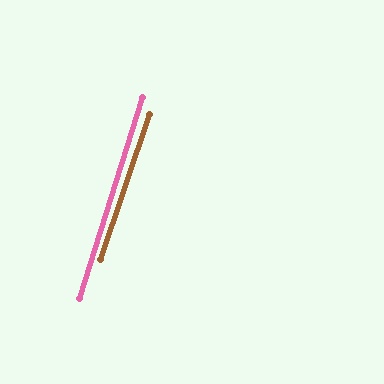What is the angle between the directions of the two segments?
Approximately 1 degree.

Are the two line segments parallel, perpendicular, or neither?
Parallel — their directions differ by only 1.3°.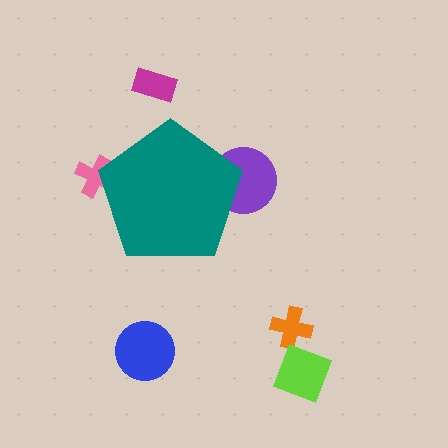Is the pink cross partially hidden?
Yes, the pink cross is partially hidden behind the teal pentagon.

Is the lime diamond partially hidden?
No, the lime diamond is fully visible.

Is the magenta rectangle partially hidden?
No, the magenta rectangle is fully visible.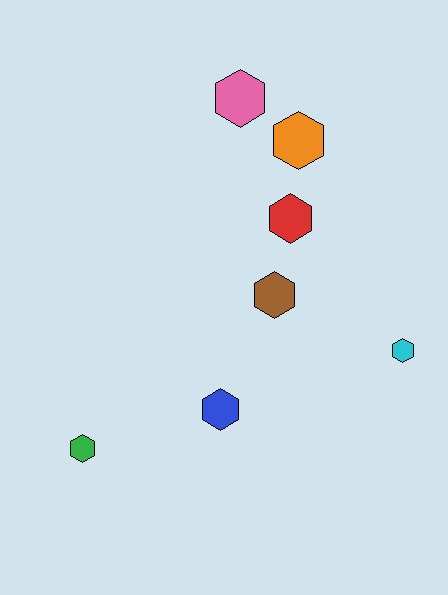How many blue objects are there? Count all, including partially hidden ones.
There is 1 blue object.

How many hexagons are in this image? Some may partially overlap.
There are 7 hexagons.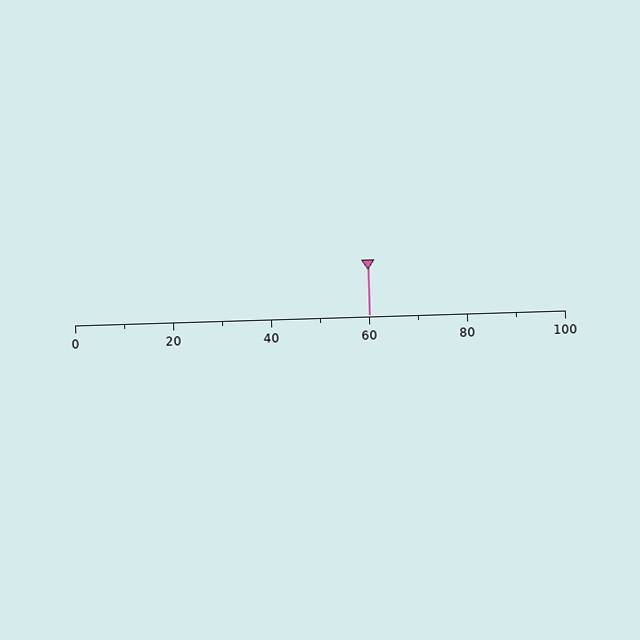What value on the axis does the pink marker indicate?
The marker indicates approximately 60.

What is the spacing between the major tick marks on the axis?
The major ticks are spaced 20 apart.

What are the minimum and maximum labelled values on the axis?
The axis runs from 0 to 100.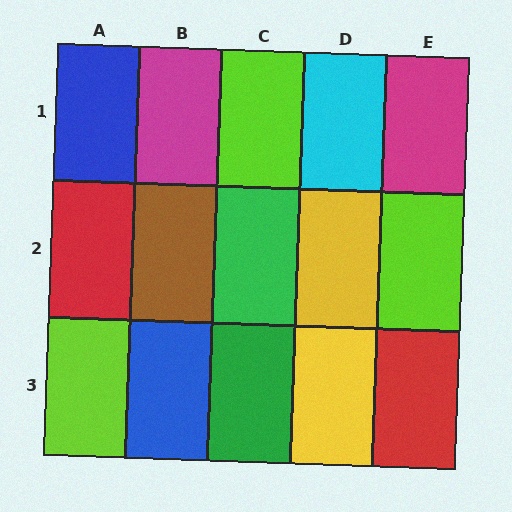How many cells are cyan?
1 cell is cyan.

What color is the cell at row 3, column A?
Lime.